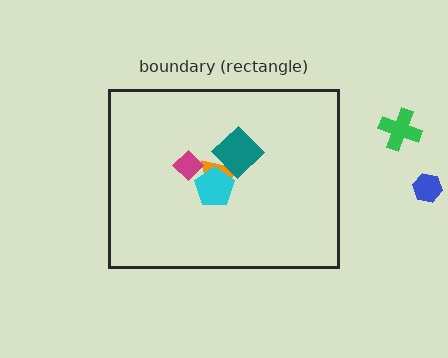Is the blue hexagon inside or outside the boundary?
Outside.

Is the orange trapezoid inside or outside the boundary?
Inside.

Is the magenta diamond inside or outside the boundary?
Inside.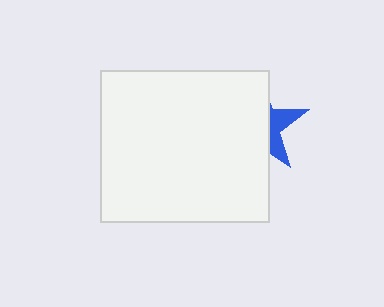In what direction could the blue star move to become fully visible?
The blue star could move right. That would shift it out from behind the white rectangle entirely.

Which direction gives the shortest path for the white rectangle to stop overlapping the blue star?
Moving left gives the shortest separation.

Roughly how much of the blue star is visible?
A small part of it is visible (roughly 31%).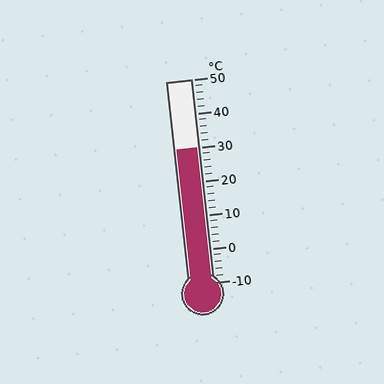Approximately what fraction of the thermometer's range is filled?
The thermometer is filled to approximately 65% of its range.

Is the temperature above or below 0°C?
The temperature is above 0°C.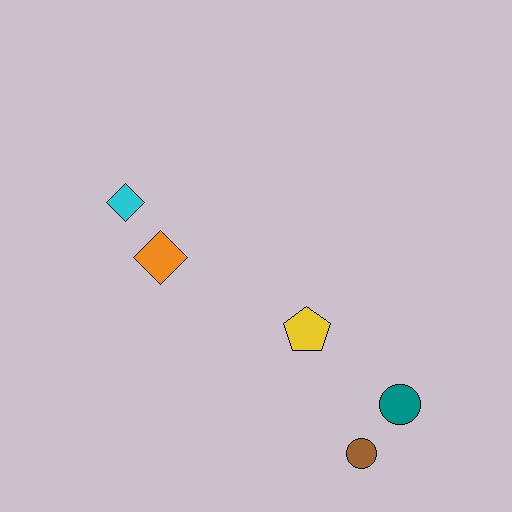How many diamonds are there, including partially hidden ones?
There are 2 diamonds.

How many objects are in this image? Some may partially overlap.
There are 5 objects.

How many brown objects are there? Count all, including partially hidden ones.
There is 1 brown object.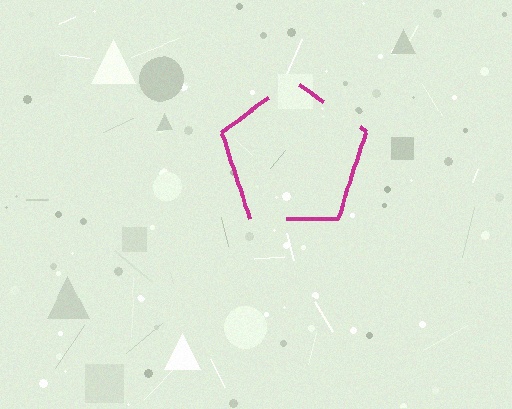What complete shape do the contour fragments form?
The contour fragments form a pentagon.